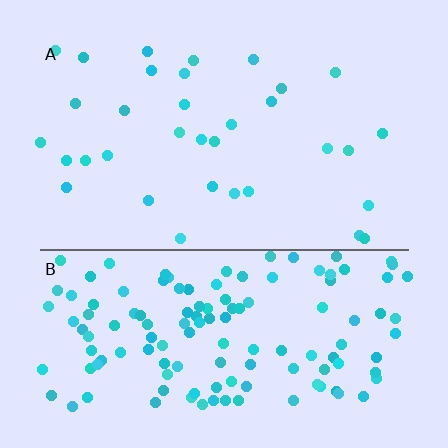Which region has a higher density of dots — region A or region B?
B (the bottom).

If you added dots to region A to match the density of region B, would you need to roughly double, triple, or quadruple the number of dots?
Approximately quadruple.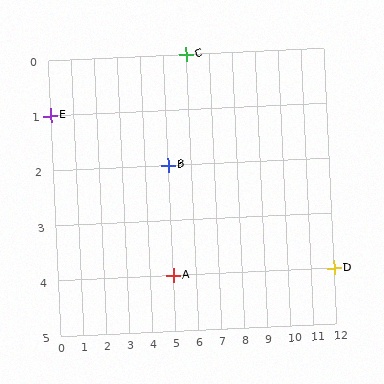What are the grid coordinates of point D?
Point D is at grid coordinates (12, 4).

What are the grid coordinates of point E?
Point E is at grid coordinates (0, 1).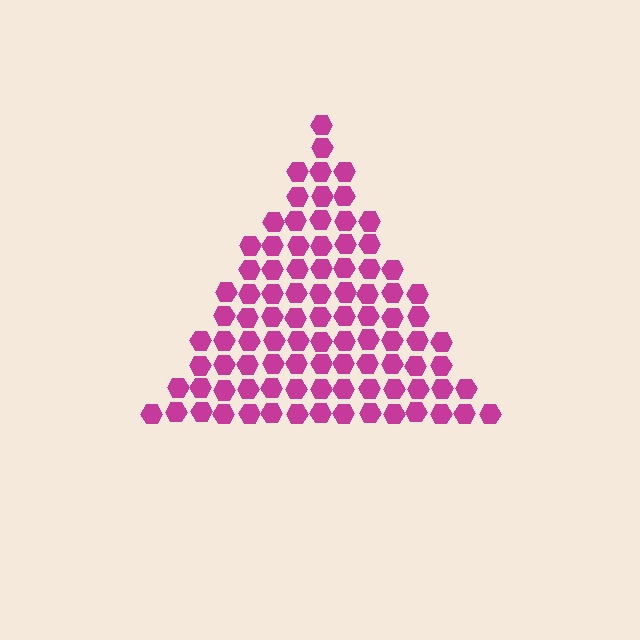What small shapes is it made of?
It is made of small hexagons.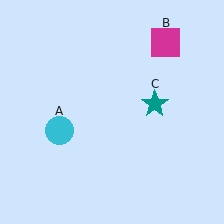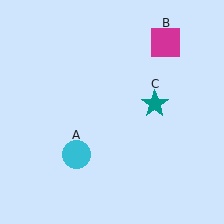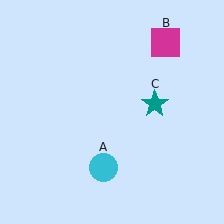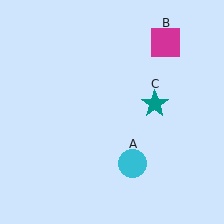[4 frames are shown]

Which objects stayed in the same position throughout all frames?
Magenta square (object B) and teal star (object C) remained stationary.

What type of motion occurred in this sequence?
The cyan circle (object A) rotated counterclockwise around the center of the scene.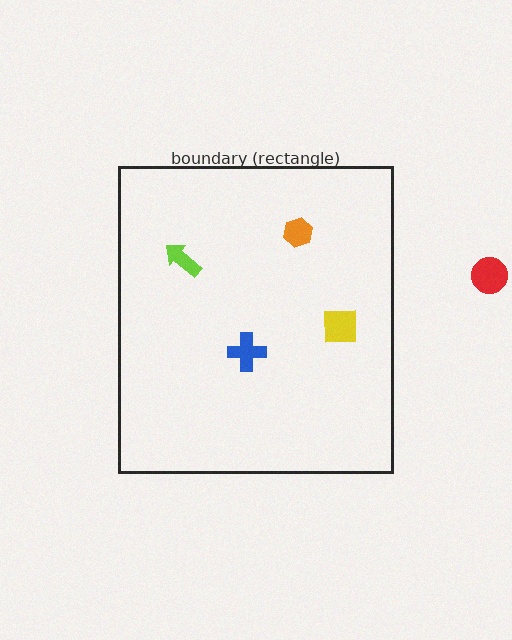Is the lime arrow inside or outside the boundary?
Inside.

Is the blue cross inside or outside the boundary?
Inside.